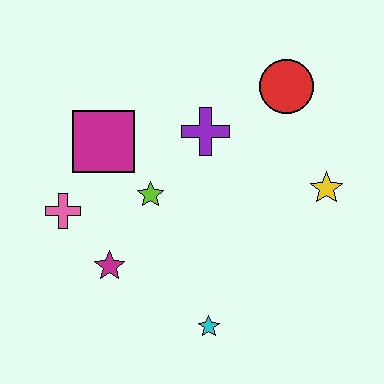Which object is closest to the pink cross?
The magenta star is closest to the pink cross.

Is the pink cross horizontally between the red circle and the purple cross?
No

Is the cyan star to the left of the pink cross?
No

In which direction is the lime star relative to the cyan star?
The lime star is above the cyan star.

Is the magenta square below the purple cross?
Yes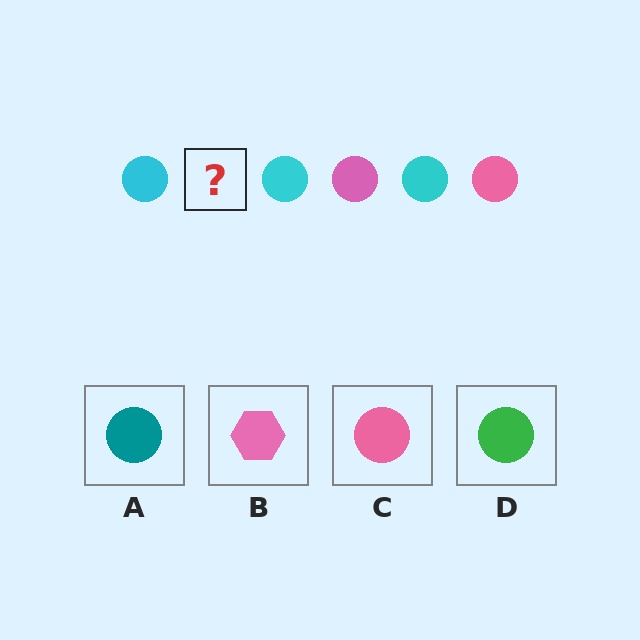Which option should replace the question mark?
Option C.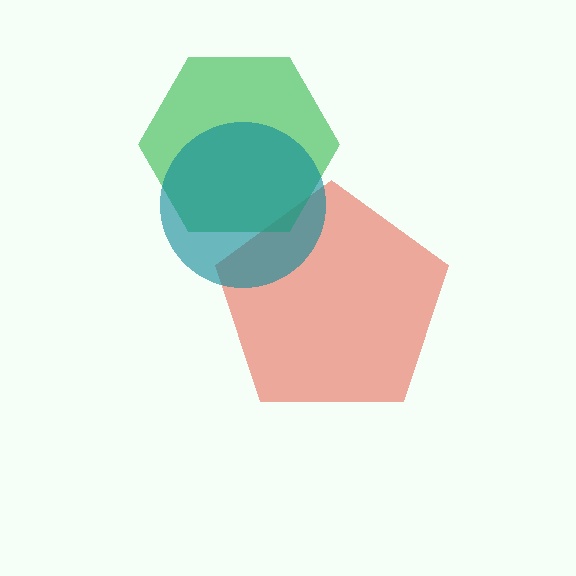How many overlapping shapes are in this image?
There are 3 overlapping shapes in the image.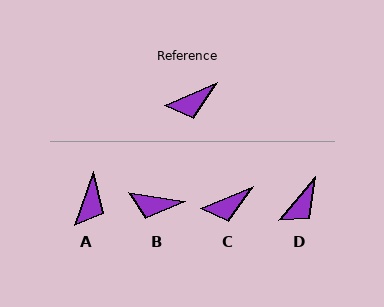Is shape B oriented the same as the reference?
No, it is off by about 32 degrees.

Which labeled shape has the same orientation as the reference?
C.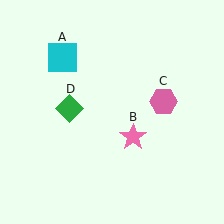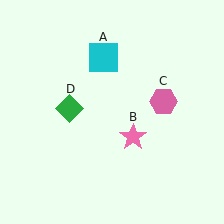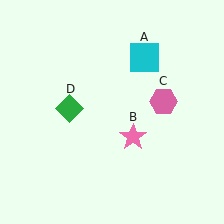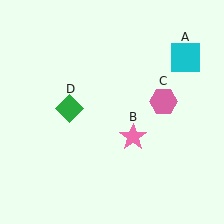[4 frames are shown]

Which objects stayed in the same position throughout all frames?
Pink star (object B) and pink hexagon (object C) and green diamond (object D) remained stationary.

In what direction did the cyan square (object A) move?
The cyan square (object A) moved right.